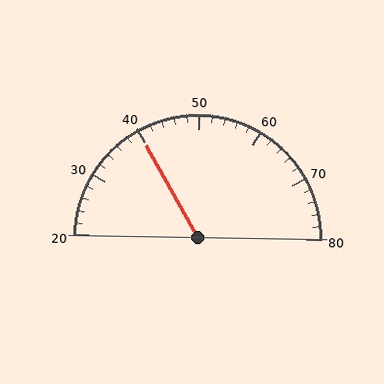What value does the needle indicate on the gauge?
The needle indicates approximately 40.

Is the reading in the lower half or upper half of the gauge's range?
The reading is in the lower half of the range (20 to 80).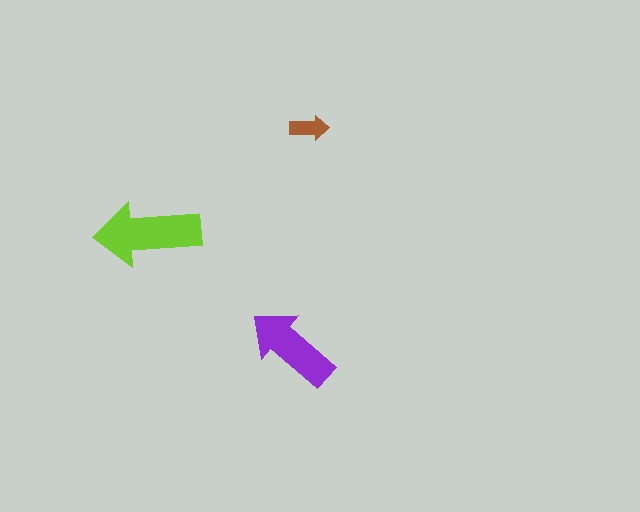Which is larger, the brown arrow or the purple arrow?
The purple one.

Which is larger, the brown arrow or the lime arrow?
The lime one.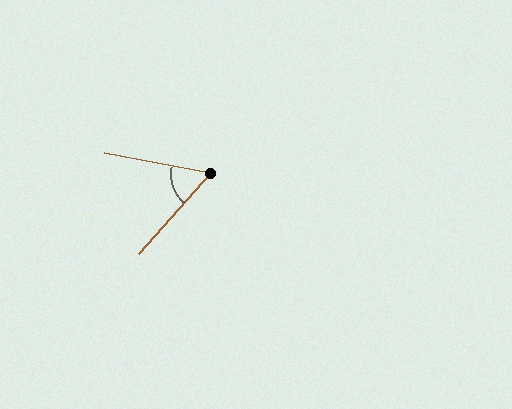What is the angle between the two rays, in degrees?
Approximately 59 degrees.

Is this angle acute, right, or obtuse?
It is acute.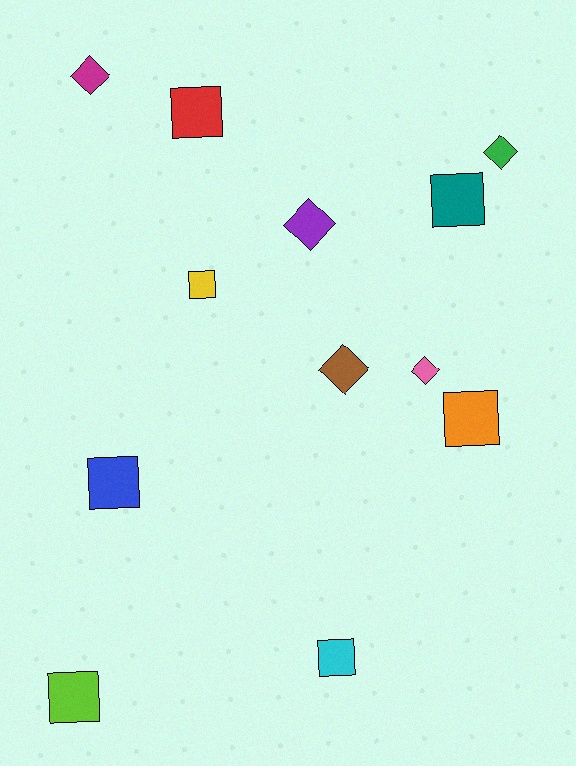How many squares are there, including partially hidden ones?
There are 7 squares.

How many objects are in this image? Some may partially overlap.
There are 12 objects.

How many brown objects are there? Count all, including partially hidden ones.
There is 1 brown object.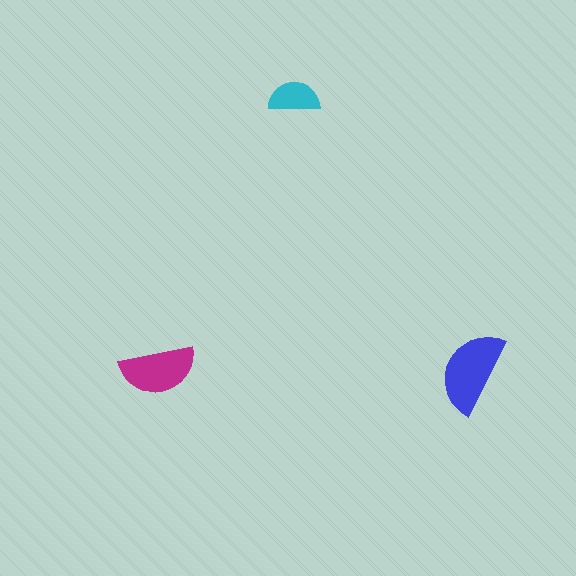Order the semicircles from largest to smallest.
the blue one, the magenta one, the cyan one.